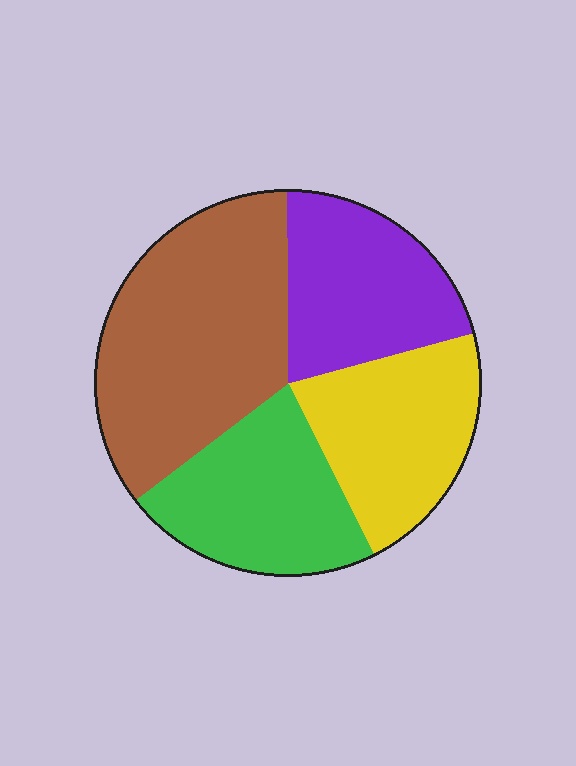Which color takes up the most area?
Brown, at roughly 35%.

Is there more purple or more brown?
Brown.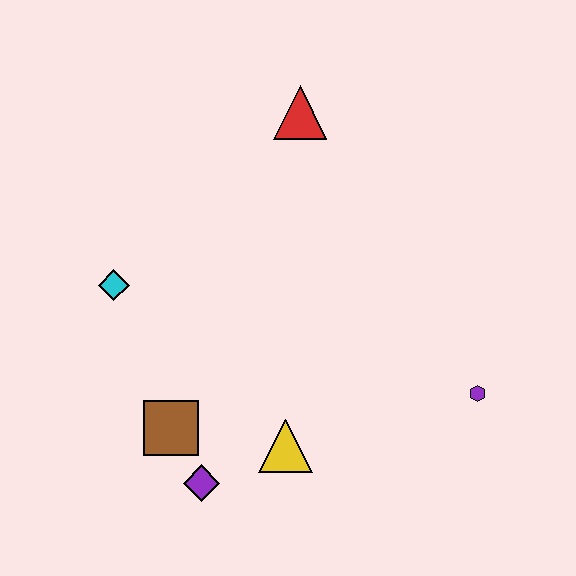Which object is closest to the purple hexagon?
The yellow triangle is closest to the purple hexagon.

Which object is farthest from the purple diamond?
The red triangle is farthest from the purple diamond.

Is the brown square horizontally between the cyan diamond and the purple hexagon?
Yes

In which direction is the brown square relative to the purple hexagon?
The brown square is to the left of the purple hexagon.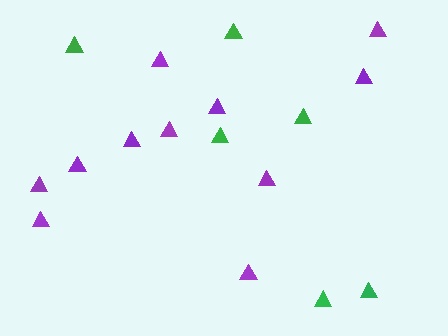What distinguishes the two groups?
There are 2 groups: one group of purple triangles (11) and one group of green triangles (6).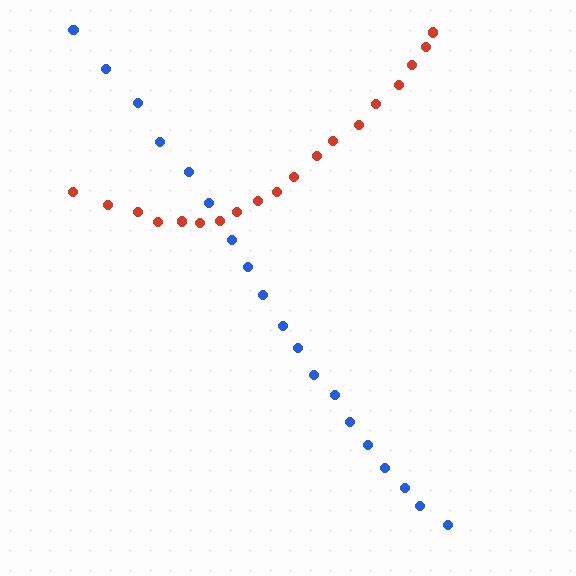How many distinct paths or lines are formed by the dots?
There are 2 distinct paths.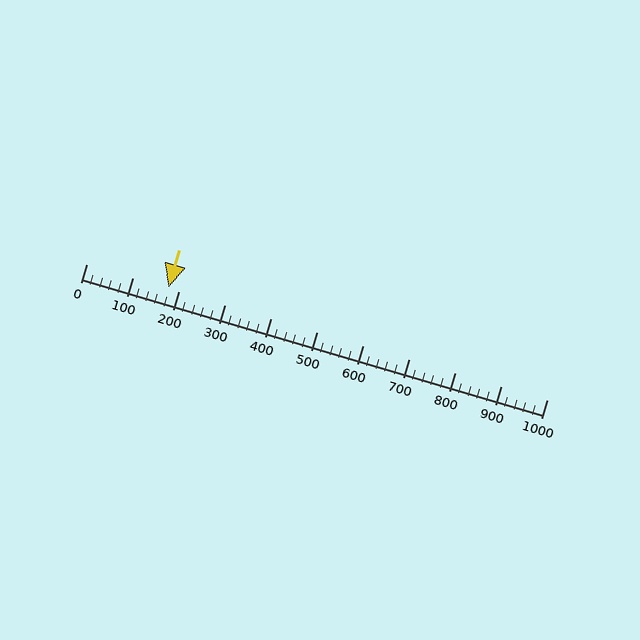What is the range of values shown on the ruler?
The ruler shows values from 0 to 1000.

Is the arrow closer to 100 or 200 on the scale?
The arrow is closer to 200.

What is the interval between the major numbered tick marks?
The major tick marks are spaced 100 units apart.